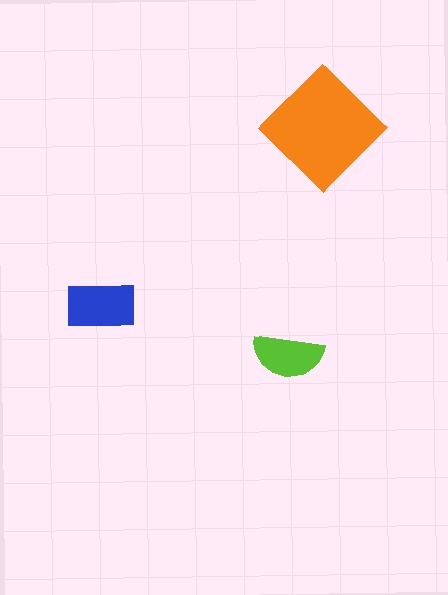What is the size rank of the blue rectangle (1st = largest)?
2nd.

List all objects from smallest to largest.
The lime semicircle, the blue rectangle, the orange diamond.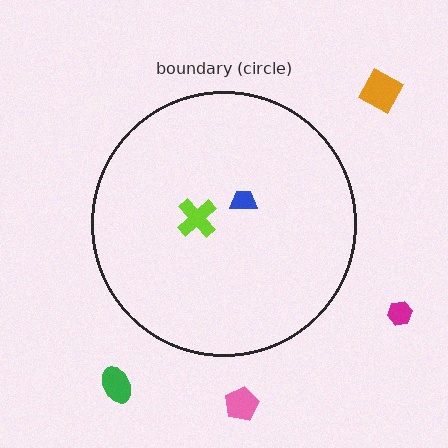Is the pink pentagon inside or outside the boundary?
Outside.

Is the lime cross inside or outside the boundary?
Inside.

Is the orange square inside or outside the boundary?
Outside.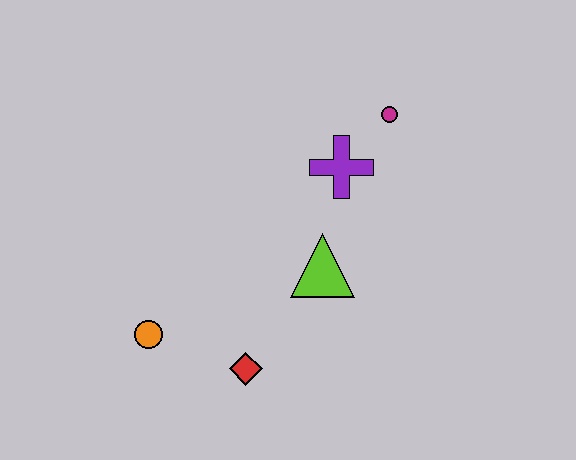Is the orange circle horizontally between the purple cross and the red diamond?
No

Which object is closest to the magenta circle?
The purple cross is closest to the magenta circle.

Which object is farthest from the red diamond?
The magenta circle is farthest from the red diamond.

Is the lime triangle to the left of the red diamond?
No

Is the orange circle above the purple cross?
No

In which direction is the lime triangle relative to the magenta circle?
The lime triangle is below the magenta circle.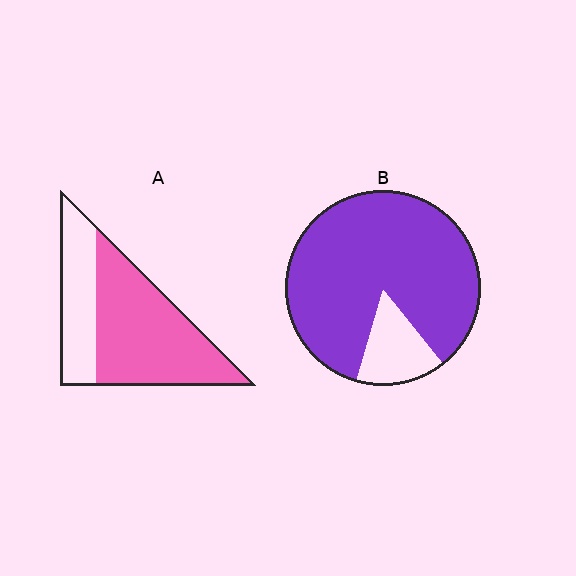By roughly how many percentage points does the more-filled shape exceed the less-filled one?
By roughly 20 percentage points (B over A).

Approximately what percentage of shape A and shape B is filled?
A is approximately 65% and B is approximately 85%.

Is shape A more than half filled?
Yes.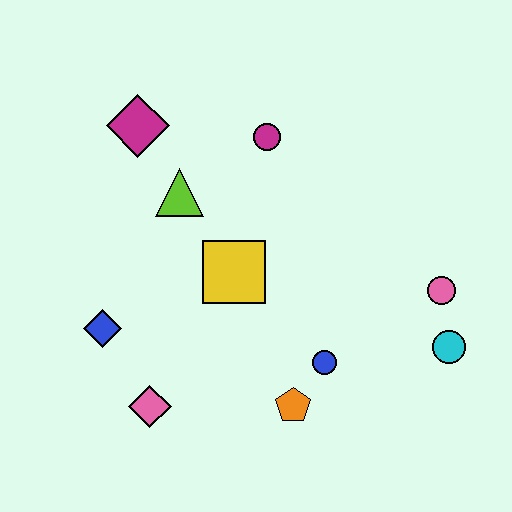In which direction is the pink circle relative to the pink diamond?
The pink circle is to the right of the pink diamond.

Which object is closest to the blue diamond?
The pink diamond is closest to the blue diamond.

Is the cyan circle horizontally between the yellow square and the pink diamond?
No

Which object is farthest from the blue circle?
The magenta diamond is farthest from the blue circle.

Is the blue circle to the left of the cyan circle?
Yes